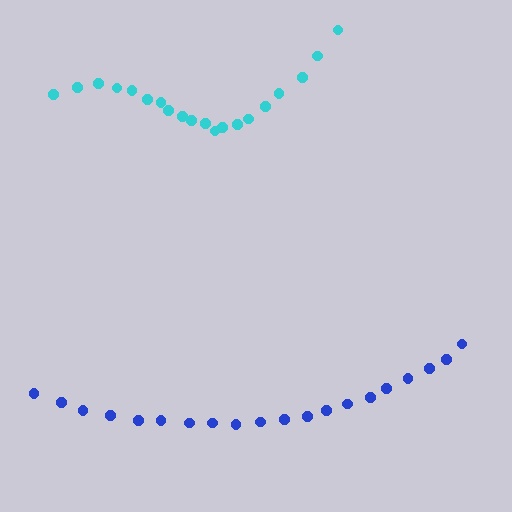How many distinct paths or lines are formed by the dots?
There are 2 distinct paths.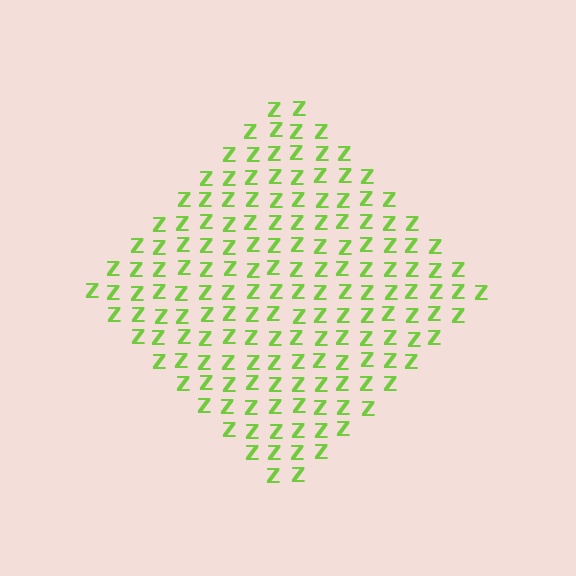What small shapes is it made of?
It is made of small letter Z's.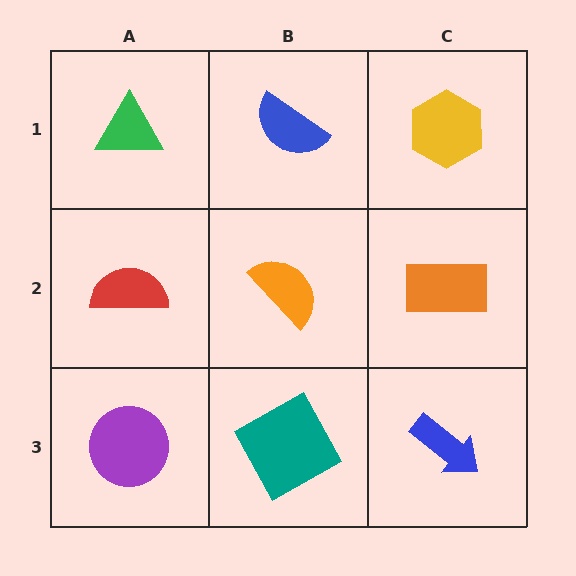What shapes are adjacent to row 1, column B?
An orange semicircle (row 2, column B), a green triangle (row 1, column A), a yellow hexagon (row 1, column C).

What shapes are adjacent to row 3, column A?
A red semicircle (row 2, column A), a teal square (row 3, column B).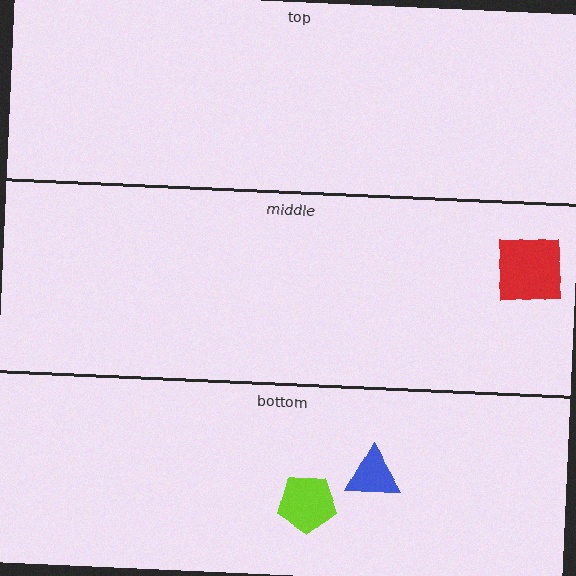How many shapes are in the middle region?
1.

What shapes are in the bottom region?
The lime pentagon, the blue triangle.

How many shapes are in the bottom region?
2.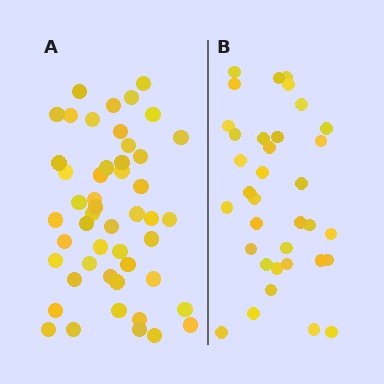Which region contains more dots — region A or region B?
Region A (the left region) has more dots.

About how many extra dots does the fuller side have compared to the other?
Region A has approximately 15 more dots than region B.